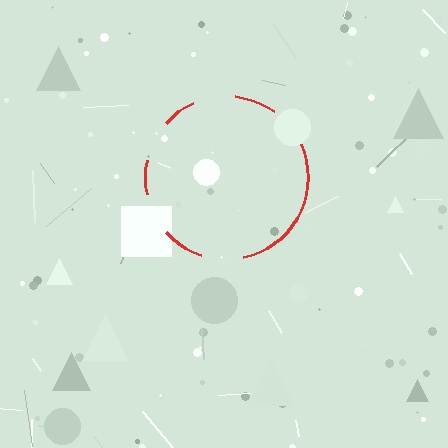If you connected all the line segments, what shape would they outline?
They would outline a circle.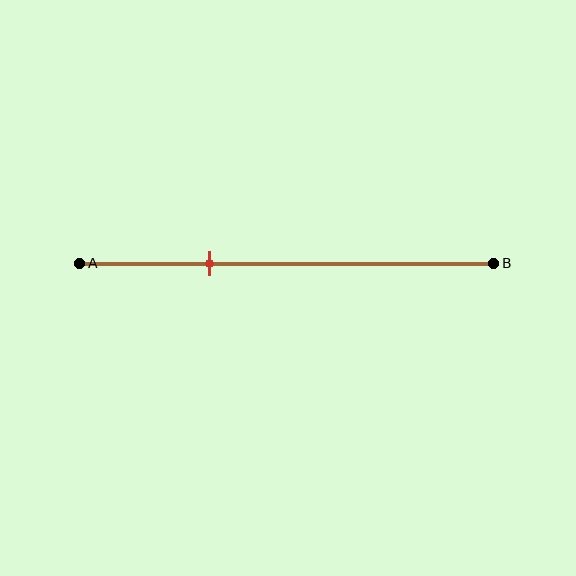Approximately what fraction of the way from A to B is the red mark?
The red mark is approximately 30% of the way from A to B.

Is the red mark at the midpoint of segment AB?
No, the mark is at about 30% from A, not at the 50% midpoint.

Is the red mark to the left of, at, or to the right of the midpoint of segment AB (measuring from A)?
The red mark is to the left of the midpoint of segment AB.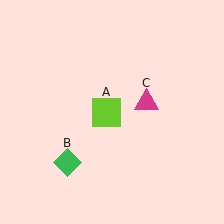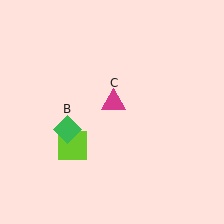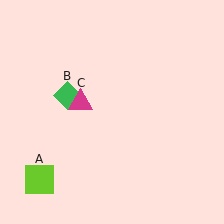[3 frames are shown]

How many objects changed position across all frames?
3 objects changed position: lime square (object A), green diamond (object B), magenta triangle (object C).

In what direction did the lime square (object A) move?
The lime square (object A) moved down and to the left.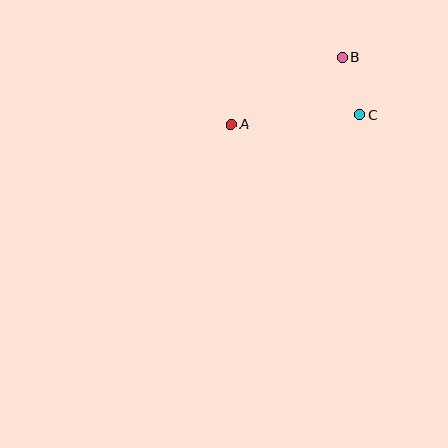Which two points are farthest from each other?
Points A and B are farthest from each other.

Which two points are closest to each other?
Points B and C are closest to each other.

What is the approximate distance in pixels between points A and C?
The distance between A and C is approximately 129 pixels.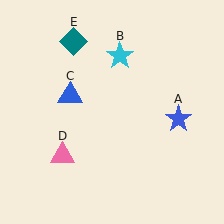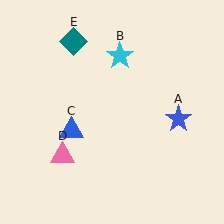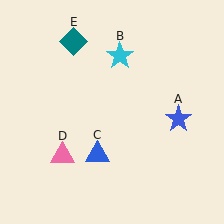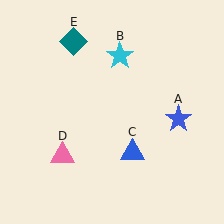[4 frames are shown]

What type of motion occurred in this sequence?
The blue triangle (object C) rotated counterclockwise around the center of the scene.